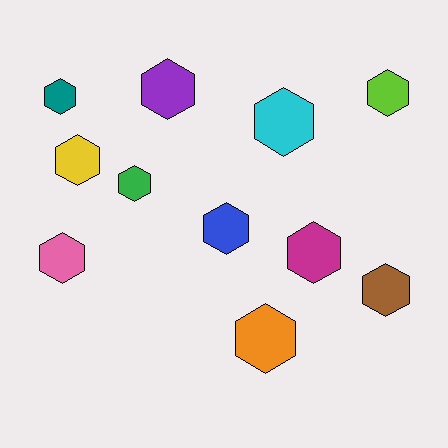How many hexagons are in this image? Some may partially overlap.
There are 11 hexagons.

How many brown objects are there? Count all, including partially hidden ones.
There is 1 brown object.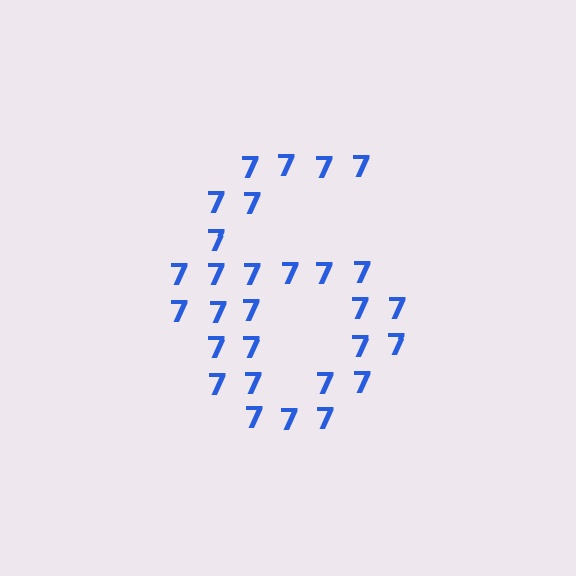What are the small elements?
The small elements are digit 7's.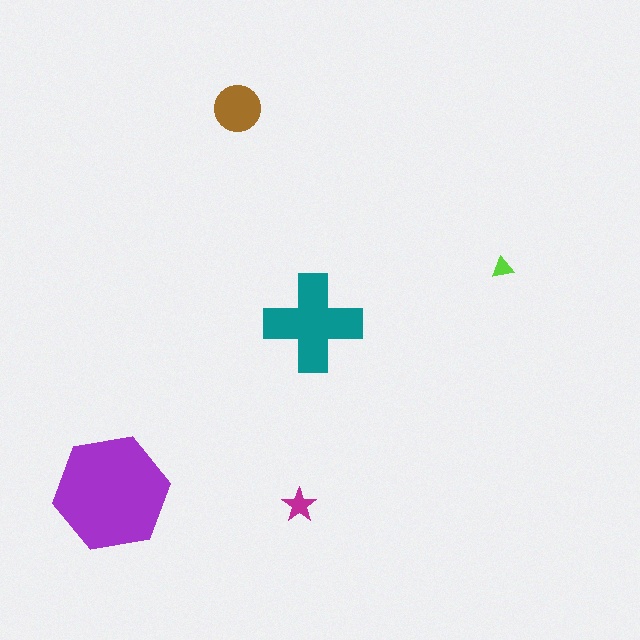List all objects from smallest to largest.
The lime triangle, the magenta star, the brown circle, the teal cross, the purple hexagon.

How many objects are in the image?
There are 5 objects in the image.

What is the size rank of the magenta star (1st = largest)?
4th.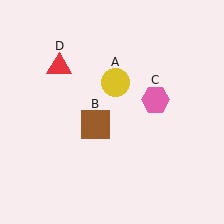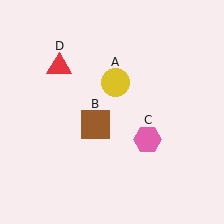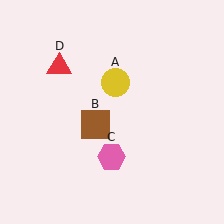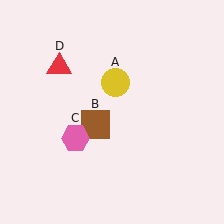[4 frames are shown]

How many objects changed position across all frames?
1 object changed position: pink hexagon (object C).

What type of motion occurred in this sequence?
The pink hexagon (object C) rotated clockwise around the center of the scene.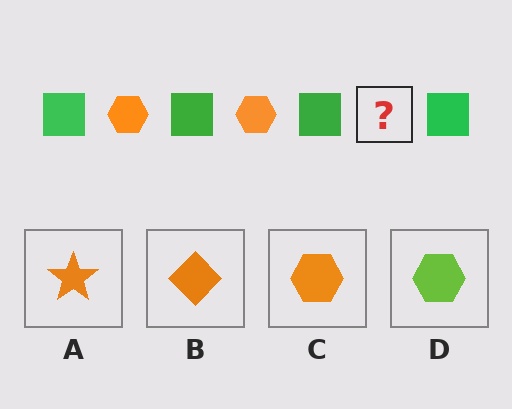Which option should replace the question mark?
Option C.